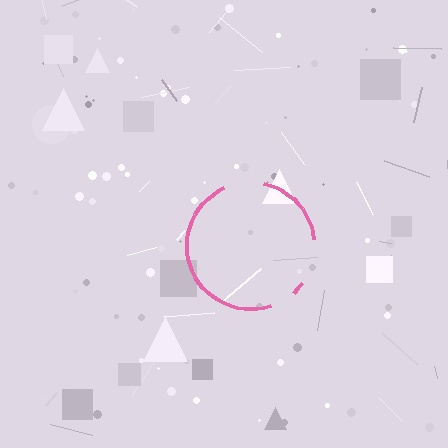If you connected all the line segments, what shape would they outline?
They would outline a circle.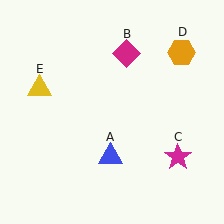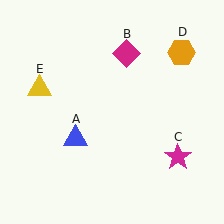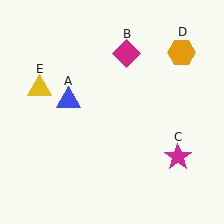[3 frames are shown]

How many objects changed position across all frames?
1 object changed position: blue triangle (object A).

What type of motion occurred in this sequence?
The blue triangle (object A) rotated clockwise around the center of the scene.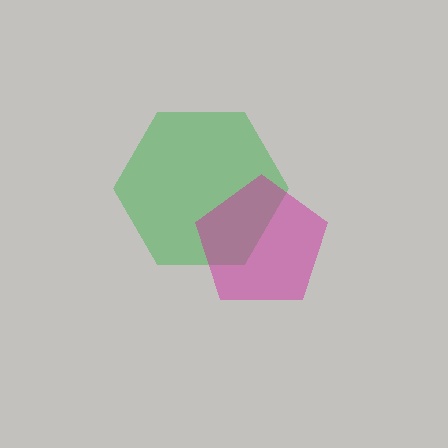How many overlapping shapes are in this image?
There are 2 overlapping shapes in the image.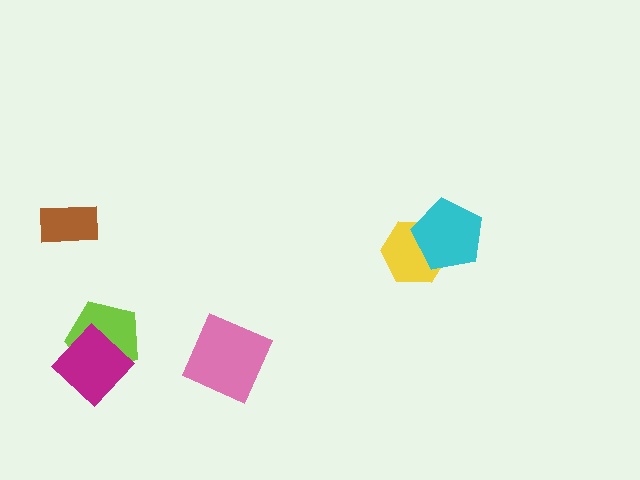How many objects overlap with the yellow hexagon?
1 object overlaps with the yellow hexagon.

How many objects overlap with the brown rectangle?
0 objects overlap with the brown rectangle.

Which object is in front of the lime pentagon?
The magenta diamond is in front of the lime pentagon.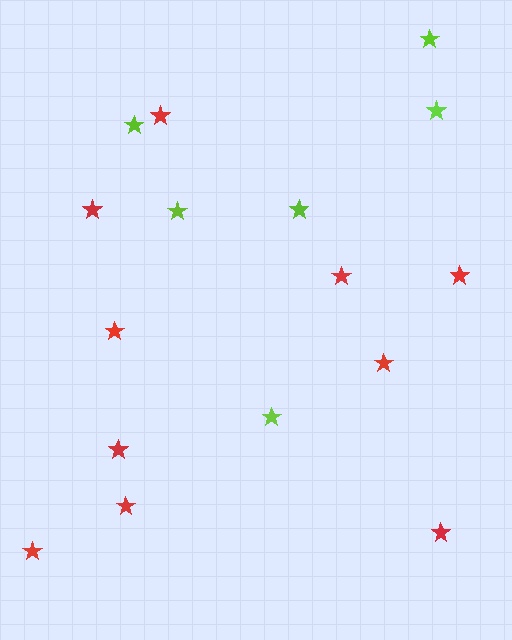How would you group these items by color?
There are 2 groups: one group of lime stars (6) and one group of red stars (10).